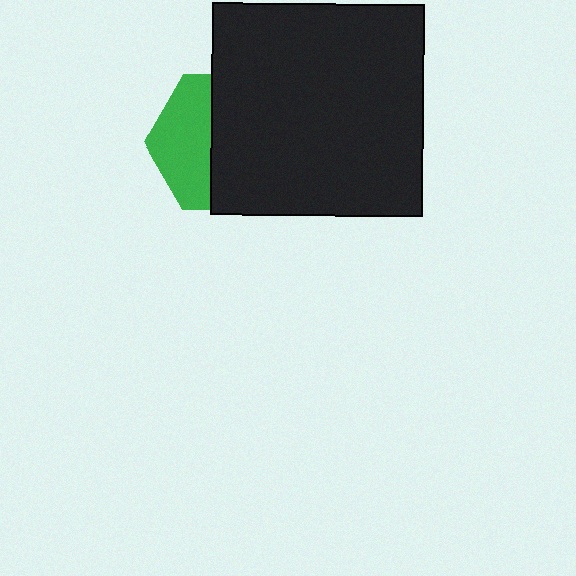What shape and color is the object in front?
The object in front is a black square.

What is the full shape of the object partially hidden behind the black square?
The partially hidden object is a green hexagon.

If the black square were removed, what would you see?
You would see the complete green hexagon.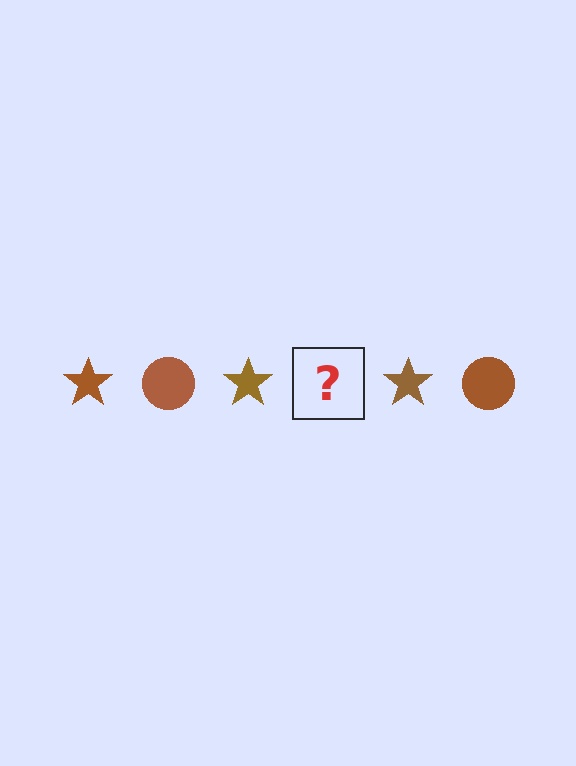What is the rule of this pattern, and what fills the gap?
The rule is that the pattern cycles through star, circle shapes in brown. The gap should be filled with a brown circle.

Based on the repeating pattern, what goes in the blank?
The blank should be a brown circle.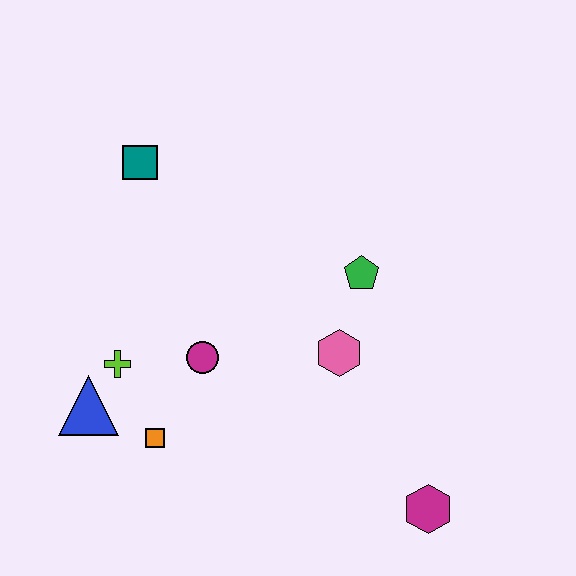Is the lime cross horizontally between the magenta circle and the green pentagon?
No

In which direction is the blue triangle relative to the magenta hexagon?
The blue triangle is to the left of the magenta hexagon.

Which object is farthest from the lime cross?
The magenta hexagon is farthest from the lime cross.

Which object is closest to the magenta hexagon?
The pink hexagon is closest to the magenta hexagon.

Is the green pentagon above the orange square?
Yes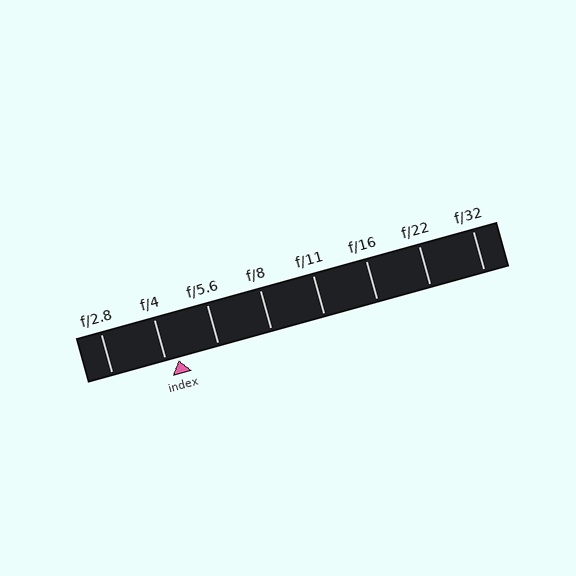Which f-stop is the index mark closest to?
The index mark is closest to f/4.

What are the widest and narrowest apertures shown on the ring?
The widest aperture shown is f/2.8 and the narrowest is f/32.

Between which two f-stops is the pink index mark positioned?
The index mark is between f/4 and f/5.6.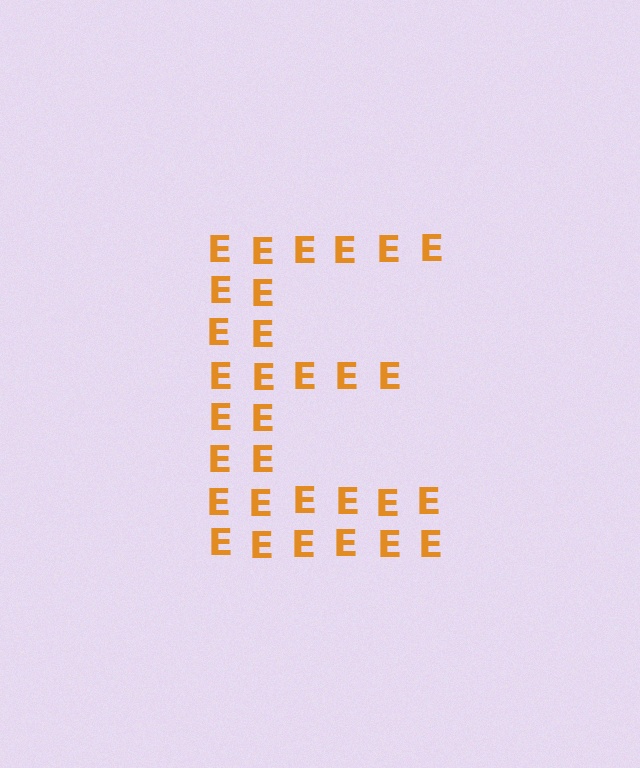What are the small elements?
The small elements are letter E's.